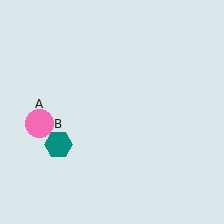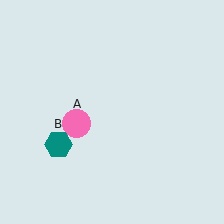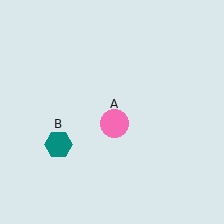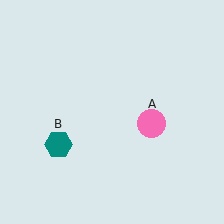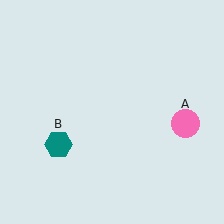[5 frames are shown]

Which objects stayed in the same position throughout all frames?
Teal hexagon (object B) remained stationary.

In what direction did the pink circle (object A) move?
The pink circle (object A) moved right.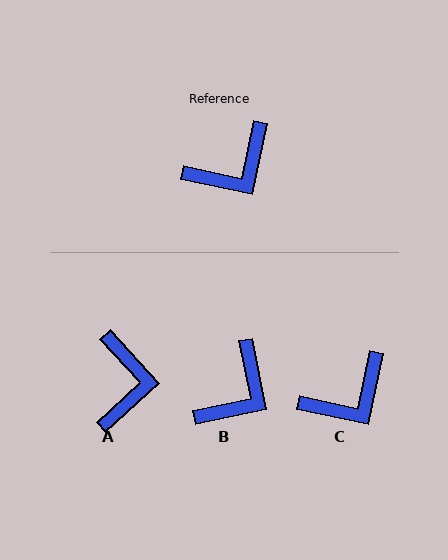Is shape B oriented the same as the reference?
No, it is off by about 23 degrees.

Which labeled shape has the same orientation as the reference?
C.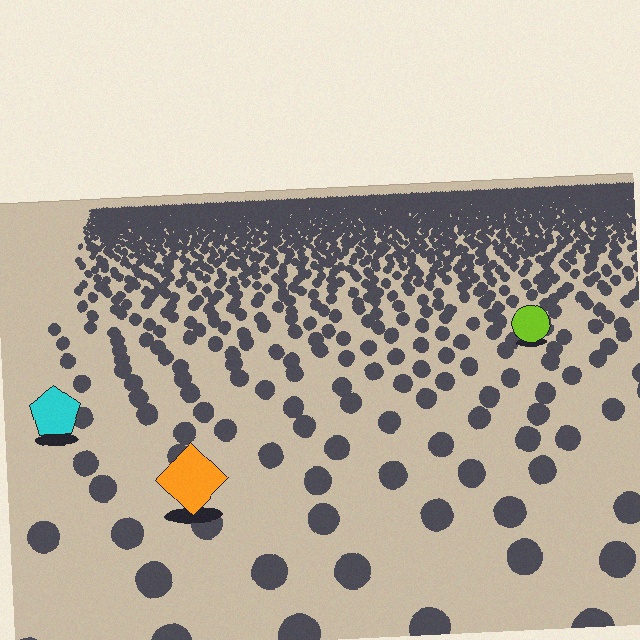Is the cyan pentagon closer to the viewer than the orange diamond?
No. The orange diamond is closer — you can tell from the texture gradient: the ground texture is coarser near it.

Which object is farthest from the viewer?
The lime circle is farthest from the viewer. It appears smaller and the ground texture around it is denser.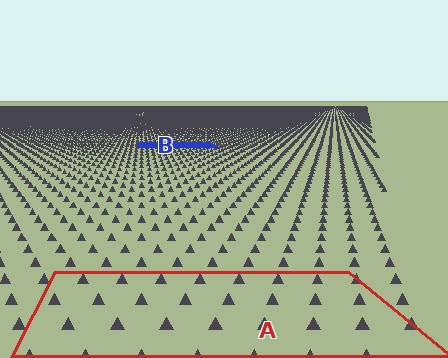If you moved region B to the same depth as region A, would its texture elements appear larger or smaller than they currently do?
They would appear larger. At a closer depth, the same texture elements are projected at a bigger on-screen size.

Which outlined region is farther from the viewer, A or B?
Region B is farther from the viewer — the texture elements inside it appear smaller and more densely packed.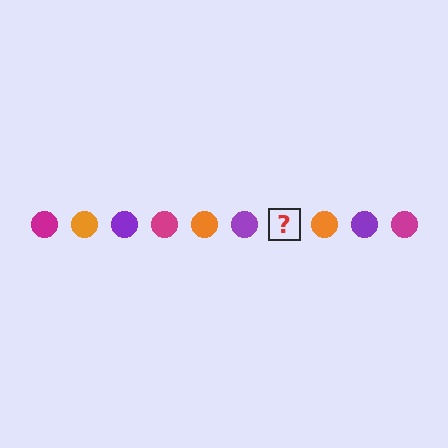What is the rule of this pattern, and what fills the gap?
The rule is that the pattern cycles through magenta, orange, purple circles. The gap should be filled with a magenta circle.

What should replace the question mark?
The question mark should be replaced with a magenta circle.